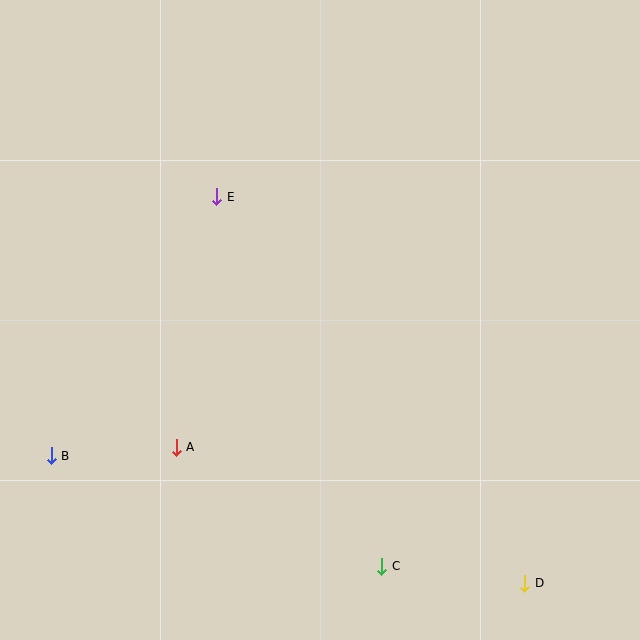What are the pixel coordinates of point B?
Point B is at (51, 456).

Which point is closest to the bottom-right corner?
Point D is closest to the bottom-right corner.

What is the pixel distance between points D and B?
The distance between D and B is 490 pixels.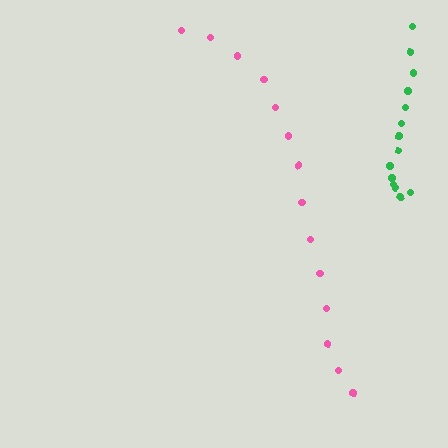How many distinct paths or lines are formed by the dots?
There are 2 distinct paths.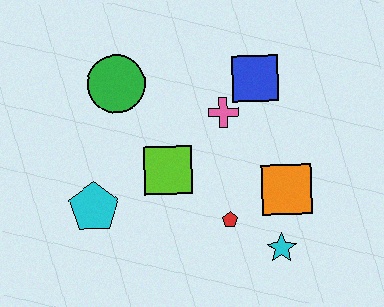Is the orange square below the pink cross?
Yes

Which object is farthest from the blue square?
The cyan pentagon is farthest from the blue square.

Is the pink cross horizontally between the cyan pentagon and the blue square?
Yes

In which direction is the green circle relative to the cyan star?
The green circle is above the cyan star.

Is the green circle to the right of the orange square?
No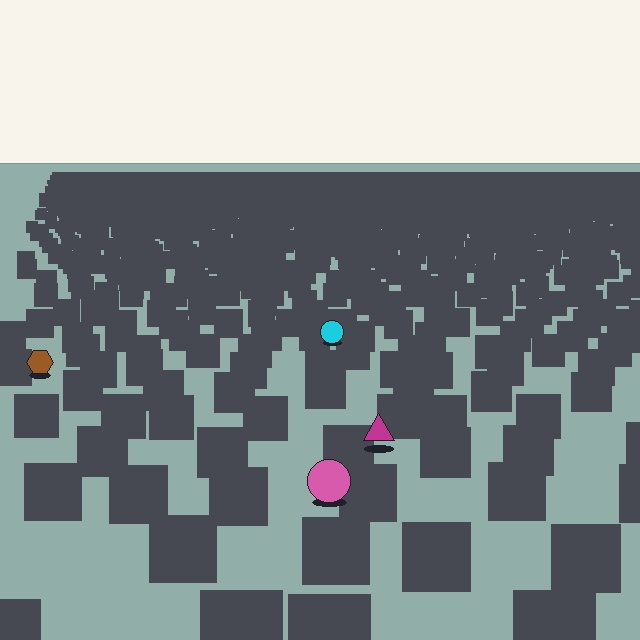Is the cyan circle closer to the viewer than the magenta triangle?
No. The magenta triangle is closer — you can tell from the texture gradient: the ground texture is coarser near it.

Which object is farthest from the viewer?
The cyan circle is farthest from the viewer. It appears smaller and the ground texture around it is denser.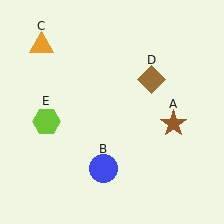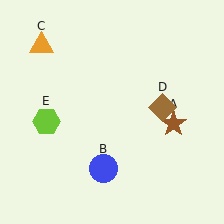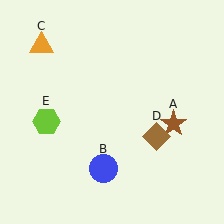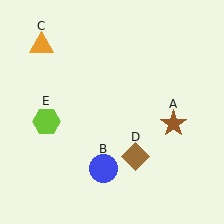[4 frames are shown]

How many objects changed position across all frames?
1 object changed position: brown diamond (object D).